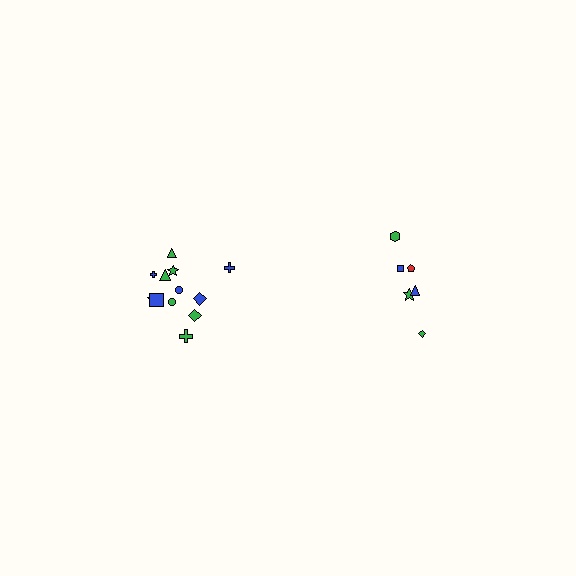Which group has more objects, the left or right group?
The left group.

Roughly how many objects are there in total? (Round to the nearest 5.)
Roughly 20 objects in total.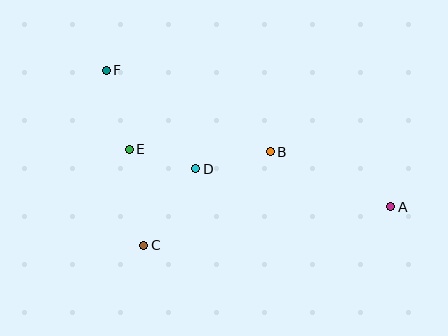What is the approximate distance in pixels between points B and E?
The distance between B and E is approximately 141 pixels.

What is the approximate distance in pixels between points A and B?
The distance between A and B is approximately 133 pixels.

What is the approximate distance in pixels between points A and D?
The distance between A and D is approximately 199 pixels.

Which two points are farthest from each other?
Points A and F are farthest from each other.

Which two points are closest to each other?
Points D and E are closest to each other.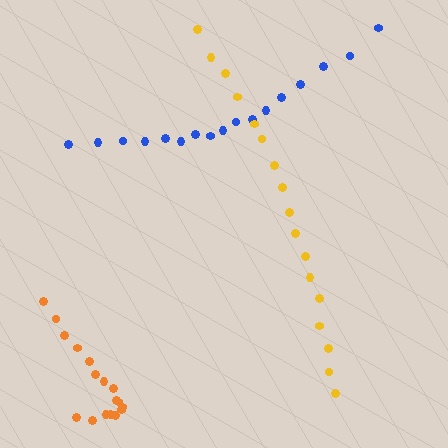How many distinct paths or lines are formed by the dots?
There are 3 distinct paths.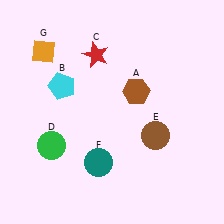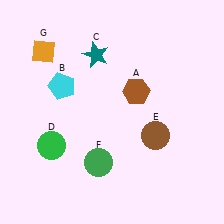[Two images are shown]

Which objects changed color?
C changed from red to teal. F changed from teal to green.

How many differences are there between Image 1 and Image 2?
There are 2 differences between the two images.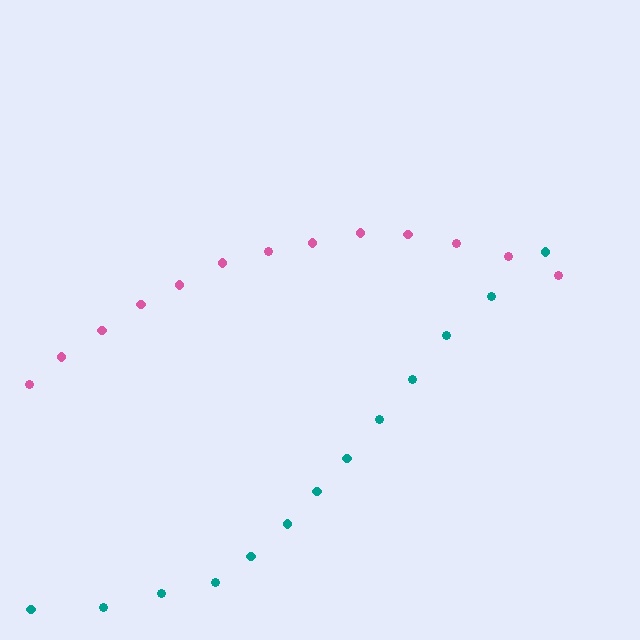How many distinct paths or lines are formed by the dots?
There are 2 distinct paths.